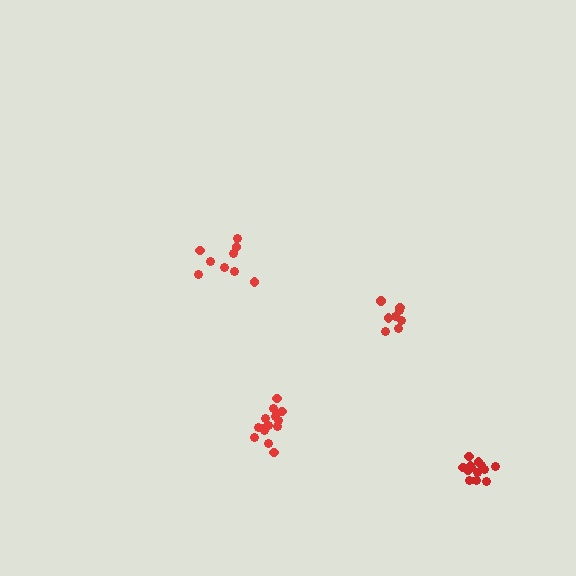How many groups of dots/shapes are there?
There are 4 groups.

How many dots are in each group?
Group 1: 9 dots, Group 2: 8 dots, Group 3: 14 dots, Group 4: 13 dots (44 total).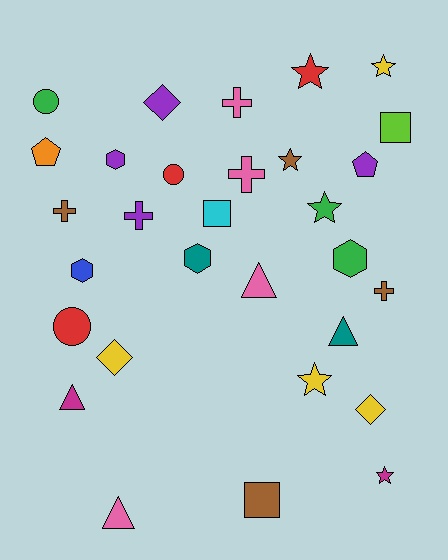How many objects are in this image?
There are 30 objects.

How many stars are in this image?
There are 6 stars.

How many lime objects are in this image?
There is 1 lime object.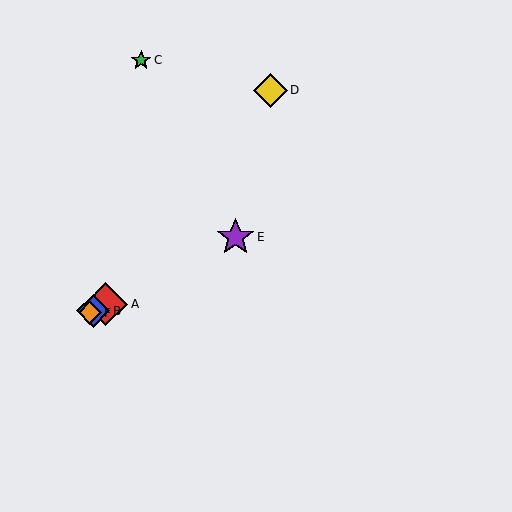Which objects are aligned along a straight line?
Objects A, B, E, F are aligned along a straight line.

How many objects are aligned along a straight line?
4 objects (A, B, E, F) are aligned along a straight line.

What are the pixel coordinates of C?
Object C is at (141, 60).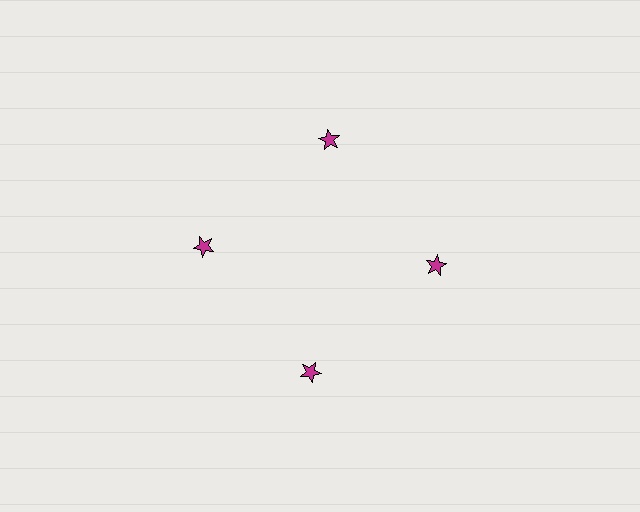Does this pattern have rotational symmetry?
Yes, this pattern has 4-fold rotational symmetry. It looks the same after rotating 90 degrees around the center.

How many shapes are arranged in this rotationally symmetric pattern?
There are 4 shapes, arranged in 4 groups of 1.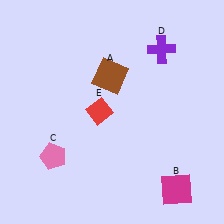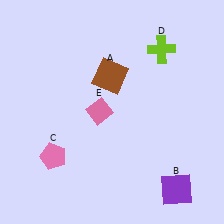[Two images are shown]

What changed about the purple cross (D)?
In Image 1, D is purple. In Image 2, it changed to lime.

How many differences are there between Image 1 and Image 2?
There are 3 differences between the two images.